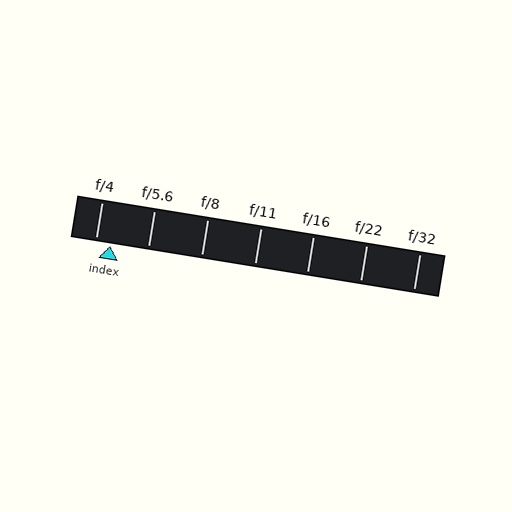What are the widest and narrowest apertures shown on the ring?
The widest aperture shown is f/4 and the narrowest is f/32.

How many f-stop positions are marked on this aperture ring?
There are 7 f-stop positions marked.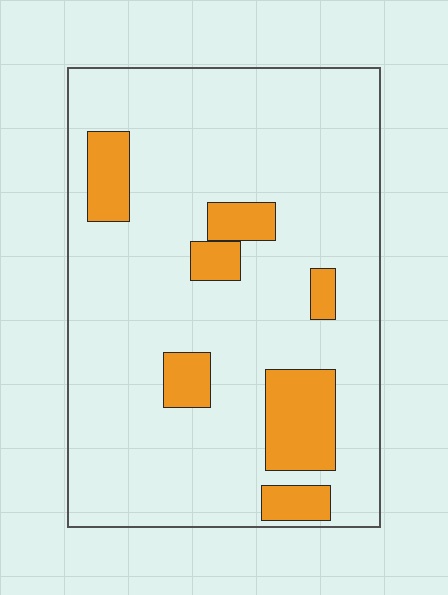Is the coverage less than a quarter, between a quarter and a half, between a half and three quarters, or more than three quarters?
Less than a quarter.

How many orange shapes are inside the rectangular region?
7.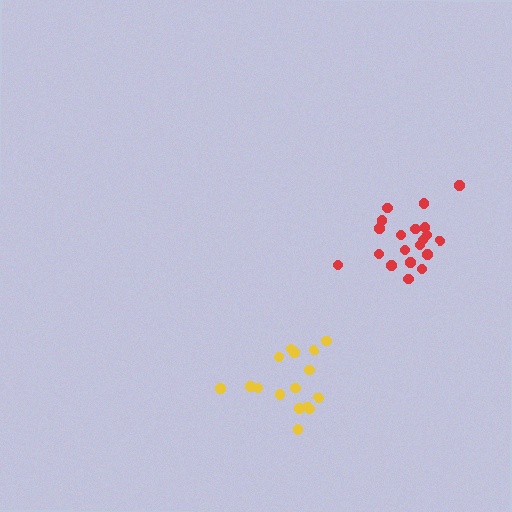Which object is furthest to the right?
The red cluster is rightmost.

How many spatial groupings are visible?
There are 2 spatial groupings.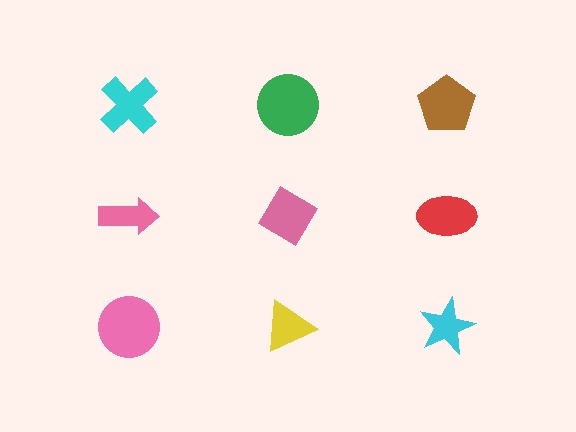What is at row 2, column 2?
A pink diamond.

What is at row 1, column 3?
A brown pentagon.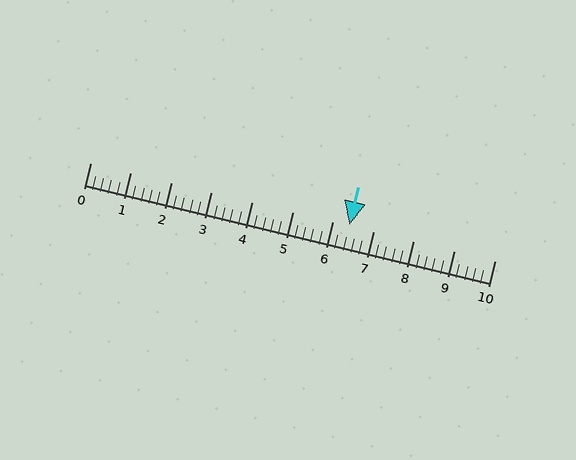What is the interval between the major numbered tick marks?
The major tick marks are spaced 1 units apart.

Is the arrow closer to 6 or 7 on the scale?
The arrow is closer to 6.